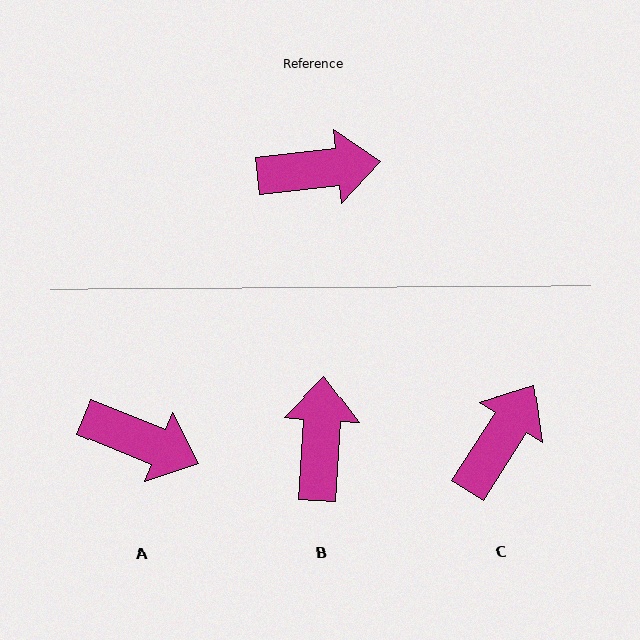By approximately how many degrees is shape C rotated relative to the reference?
Approximately 51 degrees counter-clockwise.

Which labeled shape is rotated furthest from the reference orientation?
B, about 80 degrees away.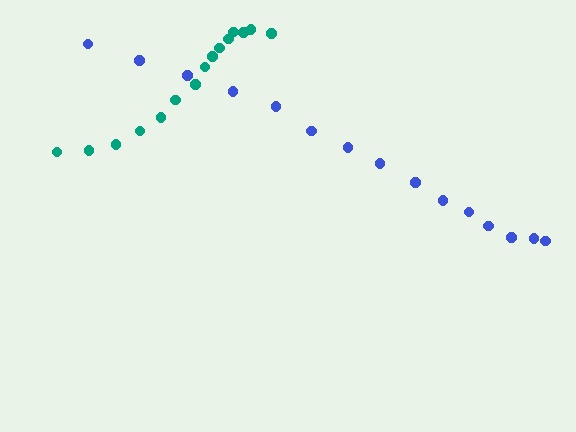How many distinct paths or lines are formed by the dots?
There are 2 distinct paths.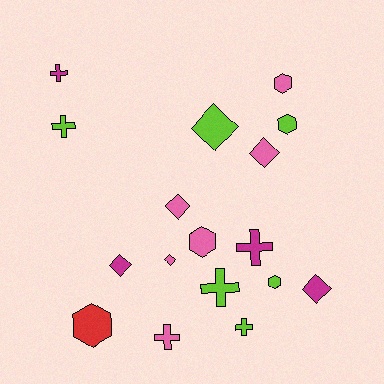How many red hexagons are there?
There is 1 red hexagon.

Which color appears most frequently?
Pink, with 6 objects.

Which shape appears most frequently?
Cross, with 6 objects.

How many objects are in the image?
There are 17 objects.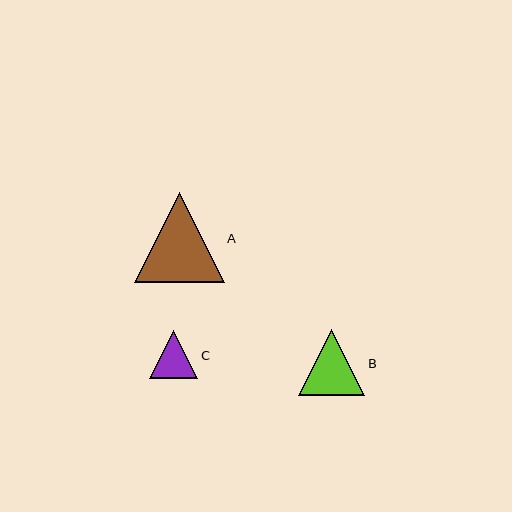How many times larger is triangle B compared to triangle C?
Triangle B is approximately 1.4 times the size of triangle C.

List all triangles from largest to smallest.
From largest to smallest: A, B, C.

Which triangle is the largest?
Triangle A is the largest with a size of approximately 90 pixels.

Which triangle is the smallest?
Triangle C is the smallest with a size of approximately 48 pixels.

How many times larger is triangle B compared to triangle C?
Triangle B is approximately 1.4 times the size of triangle C.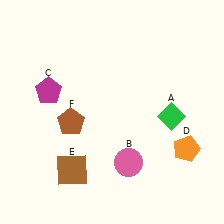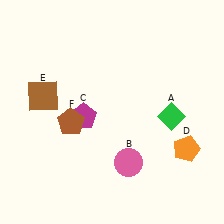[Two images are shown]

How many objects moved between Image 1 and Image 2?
2 objects moved between the two images.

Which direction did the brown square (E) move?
The brown square (E) moved up.